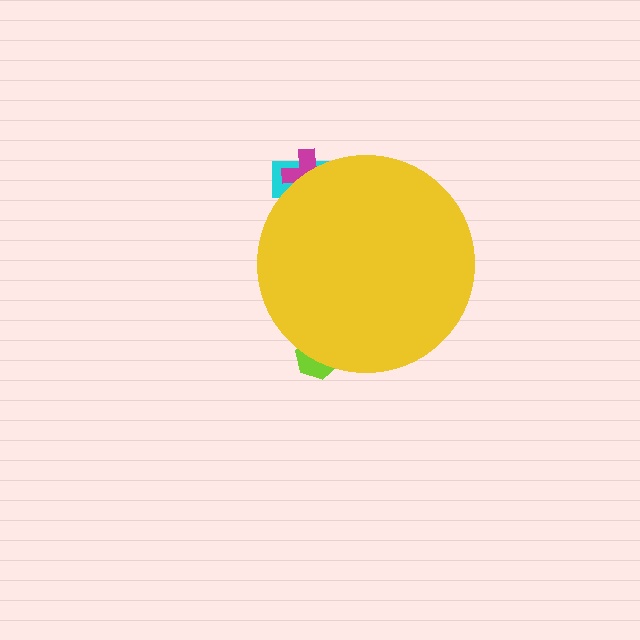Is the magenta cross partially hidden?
Yes, the magenta cross is partially hidden behind the yellow circle.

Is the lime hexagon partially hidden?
Yes, the lime hexagon is partially hidden behind the yellow circle.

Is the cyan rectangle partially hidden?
Yes, the cyan rectangle is partially hidden behind the yellow circle.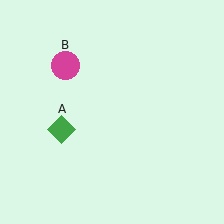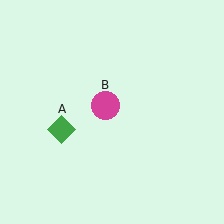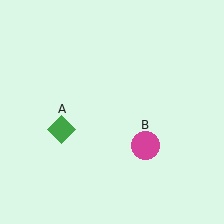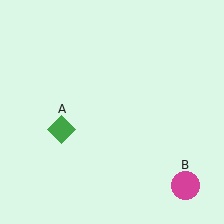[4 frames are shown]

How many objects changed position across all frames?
1 object changed position: magenta circle (object B).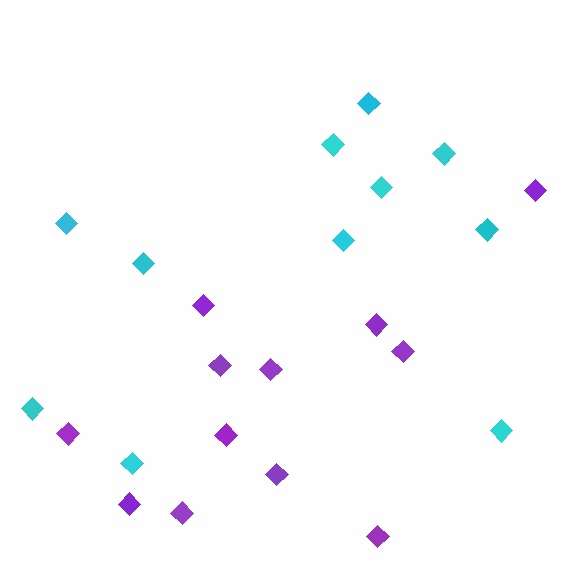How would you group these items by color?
There are 2 groups: one group of cyan diamonds (11) and one group of purple diamonds (12).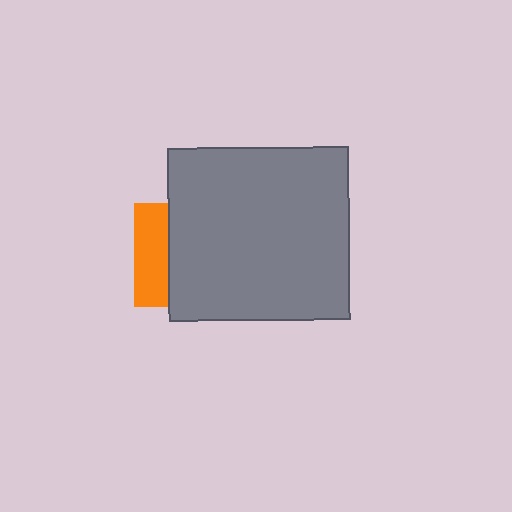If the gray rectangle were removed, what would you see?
You would see the complete orange square.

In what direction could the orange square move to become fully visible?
The orange square could move left. That would shift it out from behind the gray rectangle entirely.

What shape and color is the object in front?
The object in front is a gray rectangle.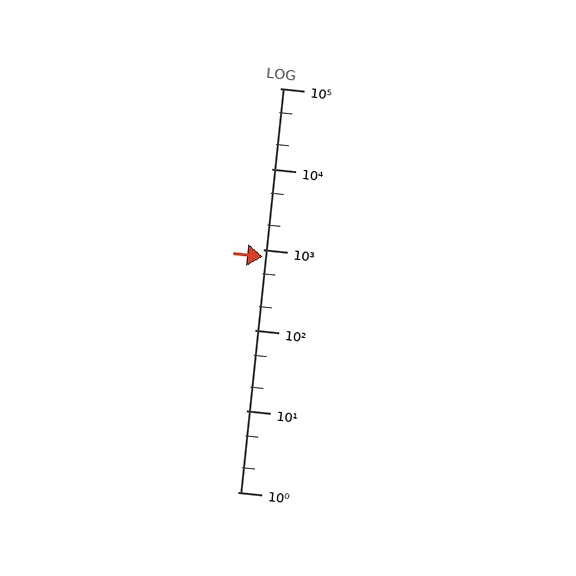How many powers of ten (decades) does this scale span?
The scale spans 5 decades, from 1 to 100000.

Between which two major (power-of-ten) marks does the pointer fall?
The pointer is between 100 and 1000.